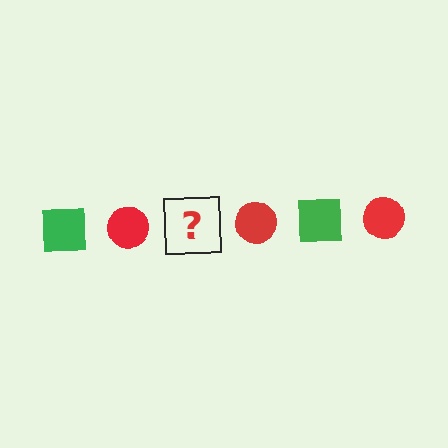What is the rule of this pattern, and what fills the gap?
The rule is that the pattern alternates between green square and red circle. The gap should be filled with a green square.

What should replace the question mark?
The question mark should be replaced with a green square.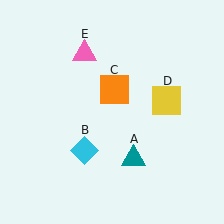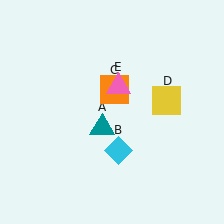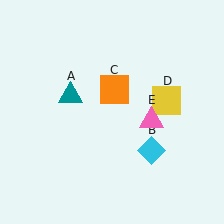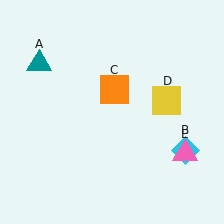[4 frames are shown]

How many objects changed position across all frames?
3 objects changed position: teal triangle (object A), cyan diamond (object B), pink triangle (object E).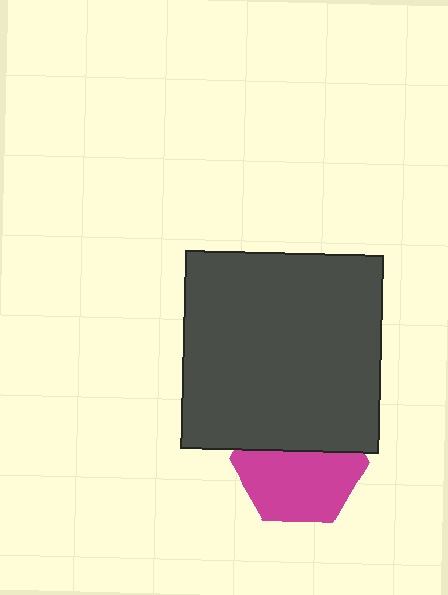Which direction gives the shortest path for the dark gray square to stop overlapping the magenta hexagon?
Moving up gives the shortest separation.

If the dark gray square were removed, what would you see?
You would see the complete magenta hexagon.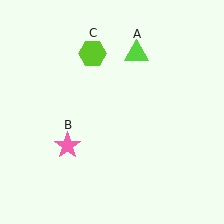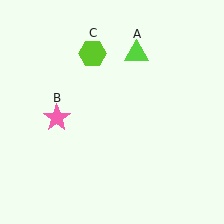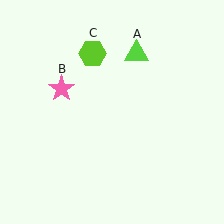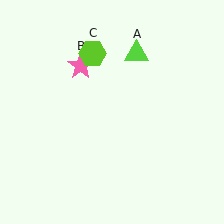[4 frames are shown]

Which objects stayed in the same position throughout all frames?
Lime triangle (object A) and lime hexagon (object C) remained stationary.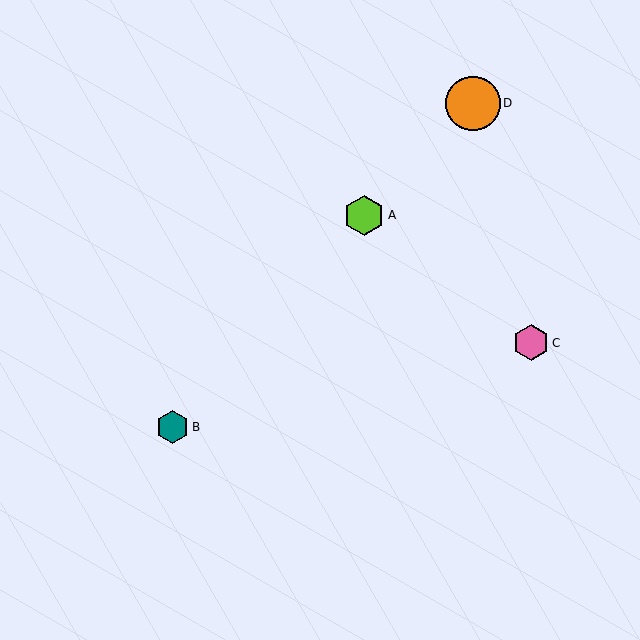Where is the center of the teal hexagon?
The center of the teal hexagon is at (172, 427).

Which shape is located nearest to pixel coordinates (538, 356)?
The pink hexagon (labeled C) at (531, 343) is nearest to that location.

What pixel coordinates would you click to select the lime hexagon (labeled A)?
Click at (364, 215) to select the lime hexagon A.